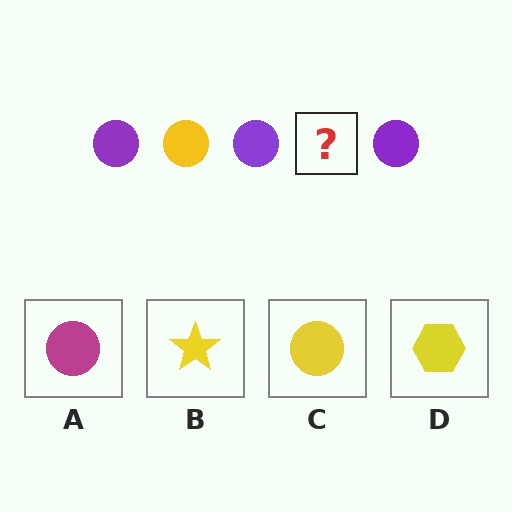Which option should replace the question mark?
Option C.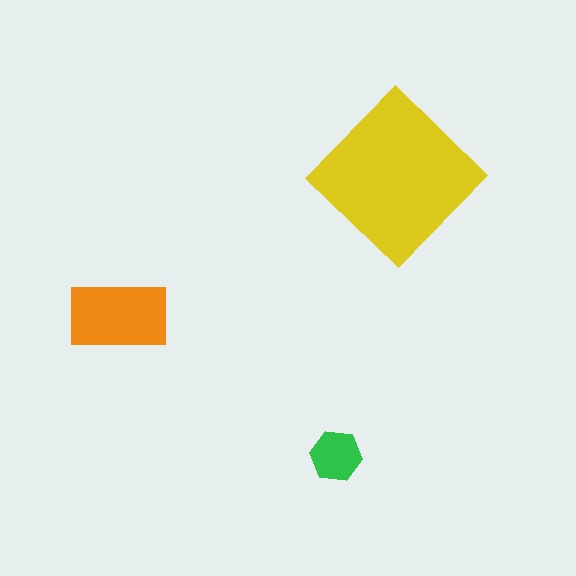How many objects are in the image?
There are 3 objects in the image.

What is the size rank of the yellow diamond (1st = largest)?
1st.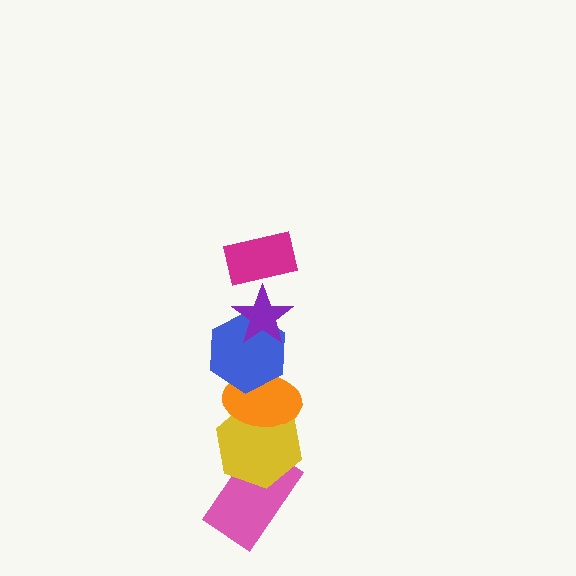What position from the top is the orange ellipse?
The orange ellipse is 4th from the top.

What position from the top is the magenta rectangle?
The magenta rectangle is 1st from the top.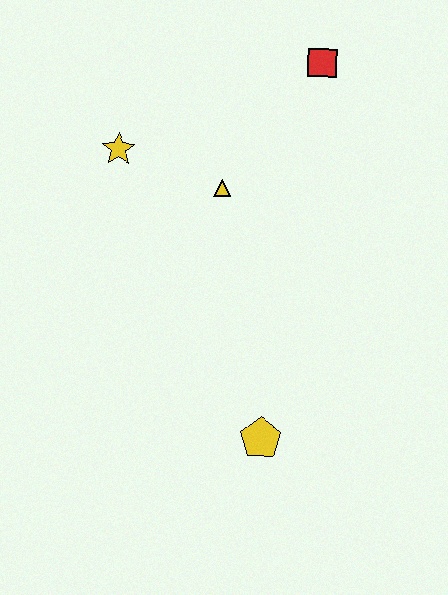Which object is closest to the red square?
The yellow triangle is closest to the red square.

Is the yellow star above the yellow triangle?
Yes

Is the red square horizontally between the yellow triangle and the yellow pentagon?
No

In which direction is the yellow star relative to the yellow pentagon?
The yellow star is above the yellow pentagon.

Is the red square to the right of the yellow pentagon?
Yes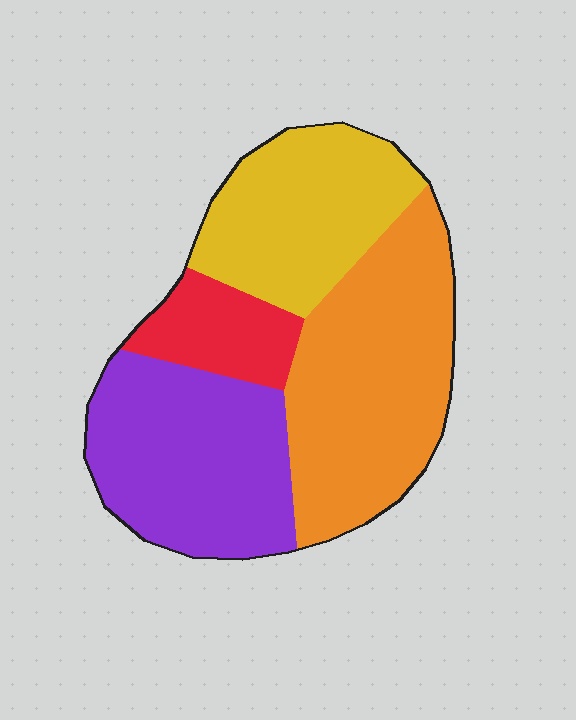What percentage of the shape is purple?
Purple takes up about one third (1/3) of the shape.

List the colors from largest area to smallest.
From largest to smallest: orange, purple, yellow, red.